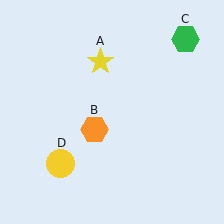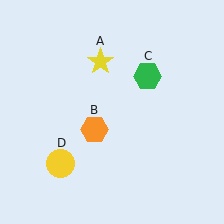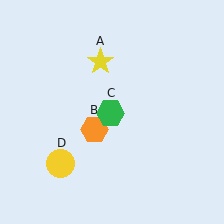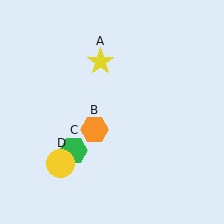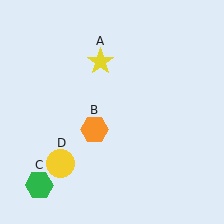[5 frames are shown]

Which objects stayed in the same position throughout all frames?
Yellow star (object A) and orange hexagon (object B) and yellow circle (object D) remained stationary.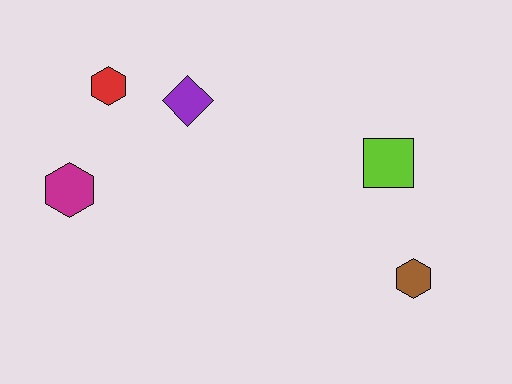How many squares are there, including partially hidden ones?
There is 1 square.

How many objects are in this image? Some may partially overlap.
There are 5 objects.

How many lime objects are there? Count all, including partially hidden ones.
There is 1 lime object.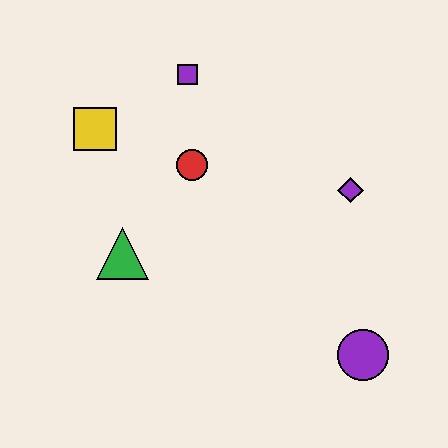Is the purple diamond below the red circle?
Yes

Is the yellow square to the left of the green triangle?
Yes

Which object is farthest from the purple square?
The purple circle is farthest from the purple square.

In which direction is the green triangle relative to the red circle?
The green triangle is below the red circle.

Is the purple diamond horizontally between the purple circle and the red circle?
Yes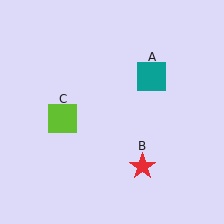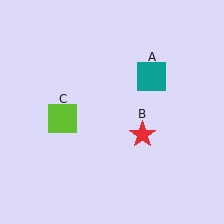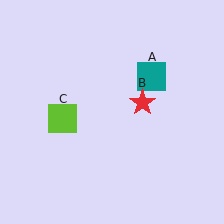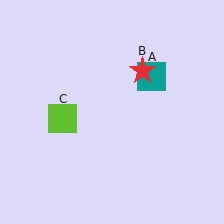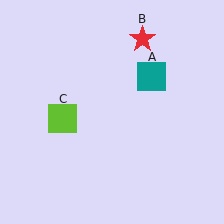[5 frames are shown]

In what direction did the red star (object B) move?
The red star (object B) moved up.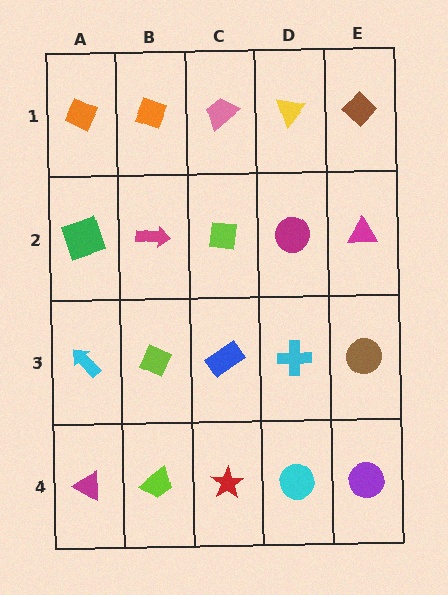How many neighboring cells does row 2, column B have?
4.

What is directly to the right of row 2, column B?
A lime square.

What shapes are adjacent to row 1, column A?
A green square (row 2, column A), an orange diamond (row 1, column B).